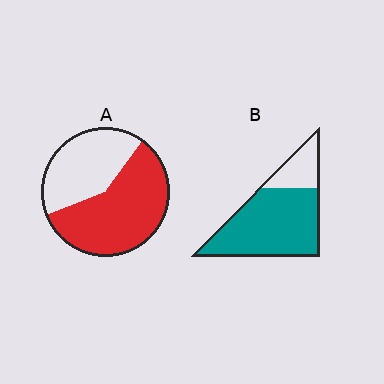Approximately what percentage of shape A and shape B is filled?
A is approximately 60% and B is approximately 80%.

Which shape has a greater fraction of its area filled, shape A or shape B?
Shape B.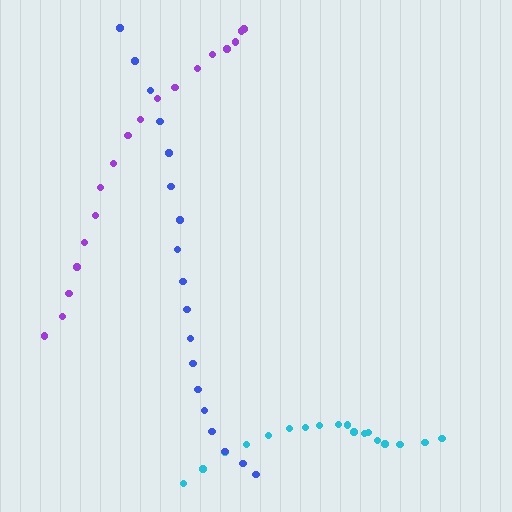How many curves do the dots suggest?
There are 3 distinct paths.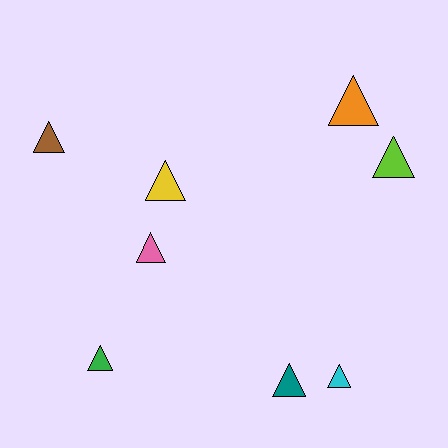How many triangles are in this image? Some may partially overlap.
There are 8 triangles.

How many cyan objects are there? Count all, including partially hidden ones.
There is 1 cyan object.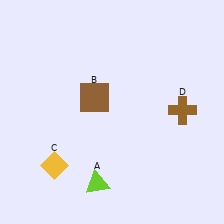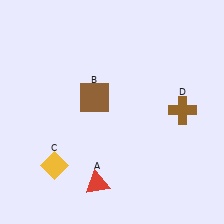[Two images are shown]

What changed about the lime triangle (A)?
In Image 1, A is lime. In Image 2, it changed to red.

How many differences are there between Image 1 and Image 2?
There is 1 difference between the two images.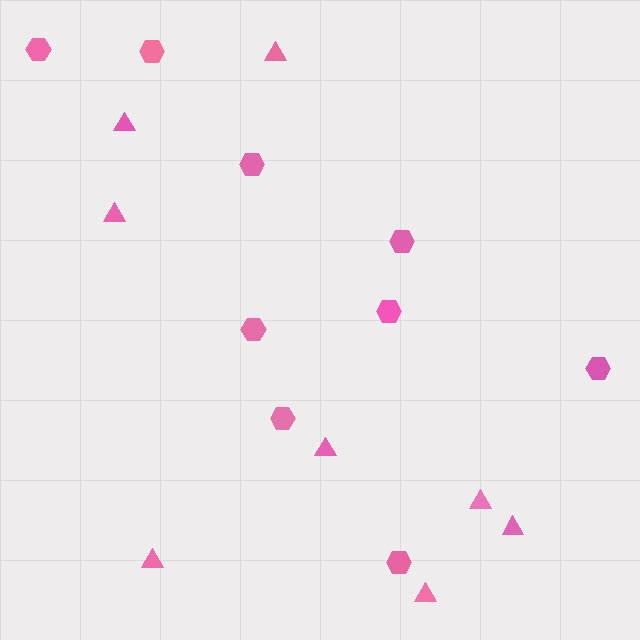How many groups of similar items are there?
There are 2 groups: one group of triangles (8) and one group of hexagons (9).